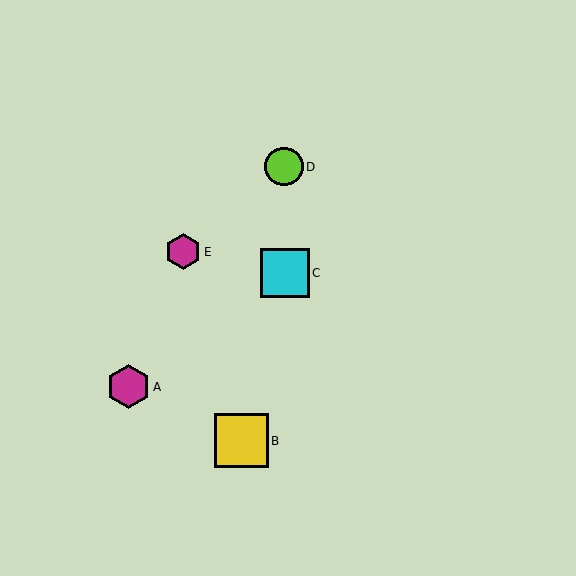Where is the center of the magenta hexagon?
The center of the magenta hexagon is at (128, 387).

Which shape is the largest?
The yellow square (labeled B) is the largest.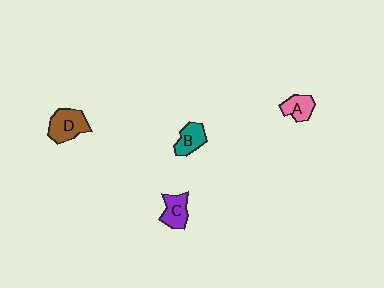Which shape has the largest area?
Shape D (brown).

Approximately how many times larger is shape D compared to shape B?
Approximately 1.4 times.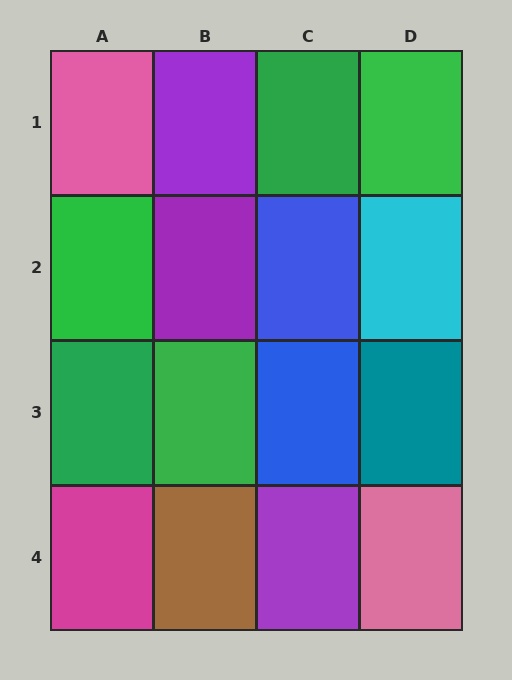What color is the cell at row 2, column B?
Purple.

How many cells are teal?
1 cell is teal.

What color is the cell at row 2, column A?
Green.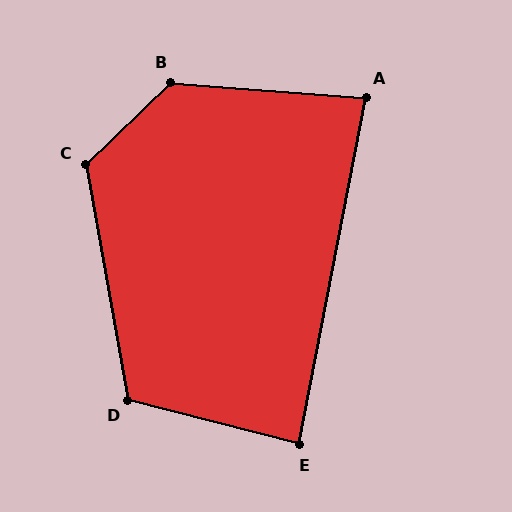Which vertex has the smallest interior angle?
A, at approximately 83 degrees.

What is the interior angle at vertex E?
Approximately 87 degrees (approximately right).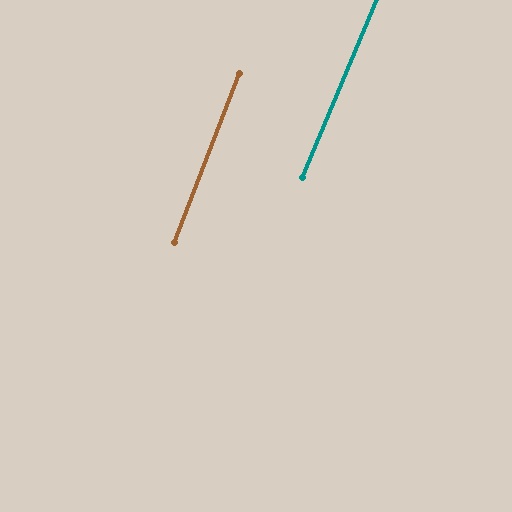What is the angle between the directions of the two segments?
Approximately 2 degrees.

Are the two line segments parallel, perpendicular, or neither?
Parallel — their directions differ by only 1.8°.